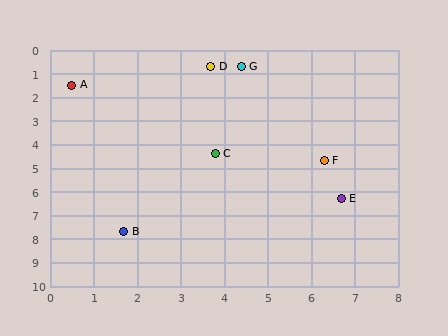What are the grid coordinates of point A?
Point A is at approximately (0.5, 1.5).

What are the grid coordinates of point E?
Point E is at approximately (6.7, 6.3).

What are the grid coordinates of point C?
Point C is at approximately (3.8, 4.4).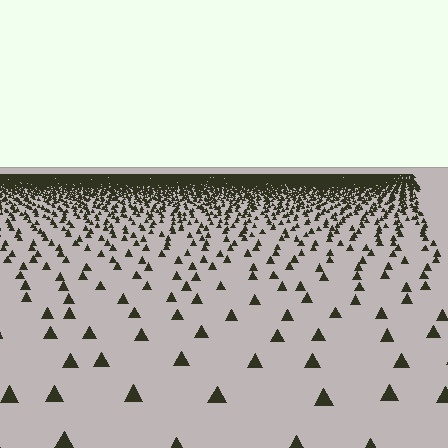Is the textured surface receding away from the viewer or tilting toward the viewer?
The surface is receding away from the viewer. Texture elements get smaller and denser toward the top.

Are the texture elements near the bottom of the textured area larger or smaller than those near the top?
Larger. Near the bottom, elements are closer to the viewer and appear at a bigger on-screen size.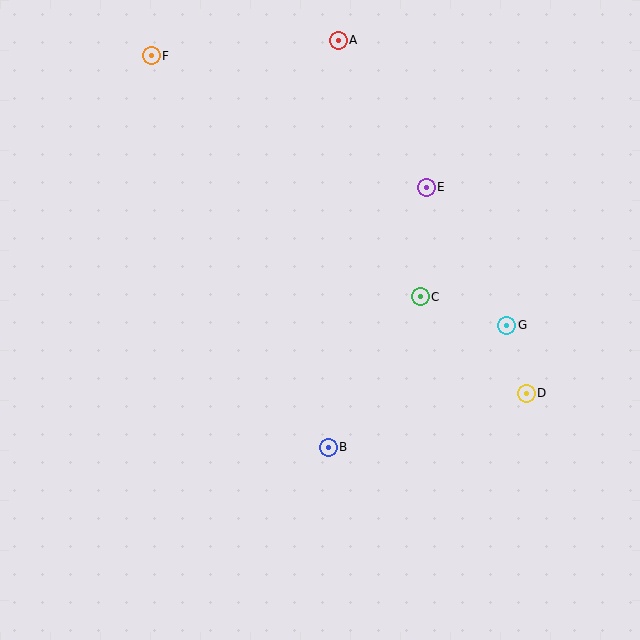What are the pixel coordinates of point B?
Point B is at (328, 447).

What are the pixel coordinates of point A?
Point A is at (338, 40).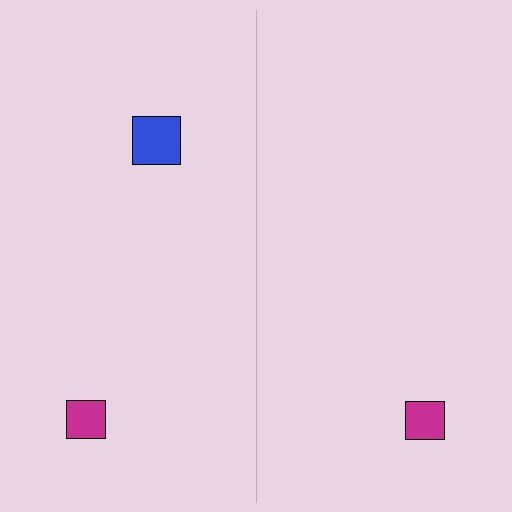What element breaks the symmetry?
A blue square is missing from the right side.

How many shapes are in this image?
There are 3 shapes in this image.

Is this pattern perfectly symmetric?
No, the pattern is not perfectly symmetric. A blue square is missing from the right side.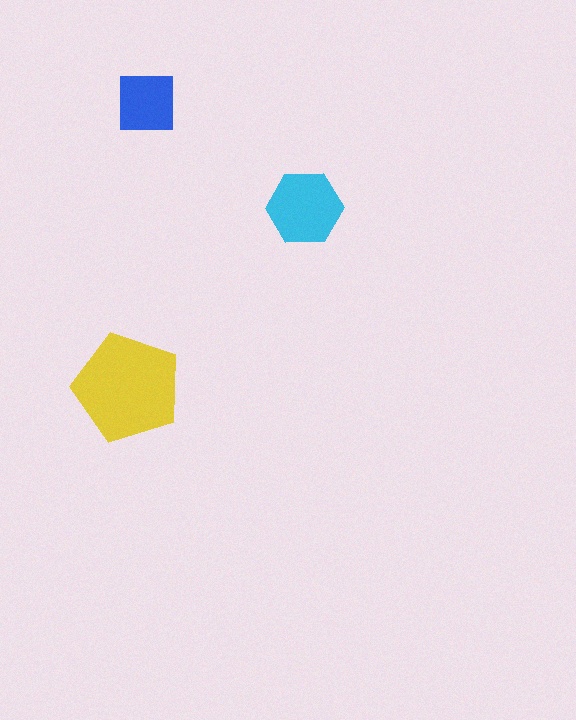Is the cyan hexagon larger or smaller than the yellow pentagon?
Smaller.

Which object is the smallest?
The blue square.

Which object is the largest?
The yellow pentagon.